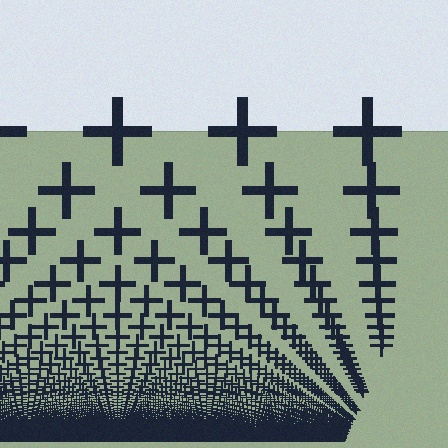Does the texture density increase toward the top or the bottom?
Density increases toward the bottom.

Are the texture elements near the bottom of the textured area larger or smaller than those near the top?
Smaller. The gradient is inverted — elements near the bottom are smaller and denser.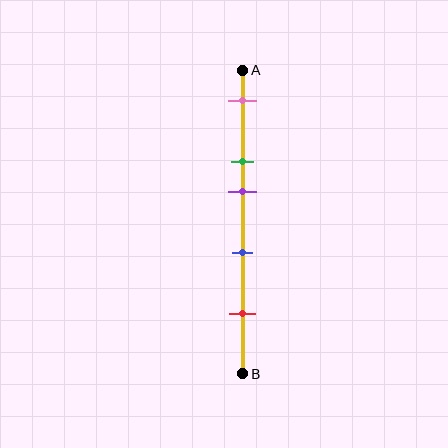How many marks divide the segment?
There are 5 marks dividing the segment.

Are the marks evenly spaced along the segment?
No, the marks are not evenly spaced.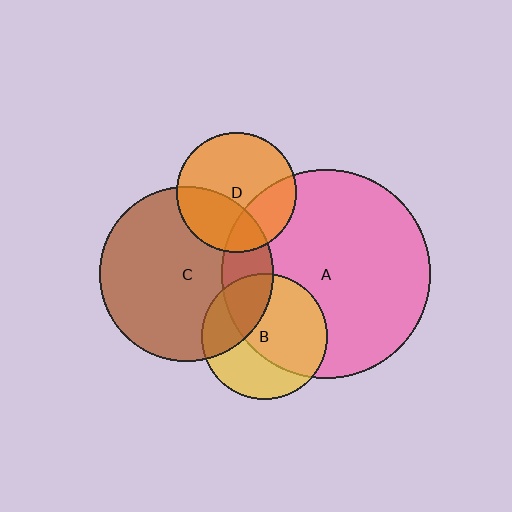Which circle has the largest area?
Circle A (pink).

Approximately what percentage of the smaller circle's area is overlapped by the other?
Approximately 20%.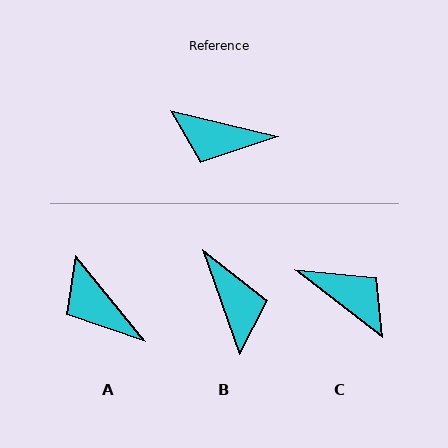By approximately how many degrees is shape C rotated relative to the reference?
Approximately 156 degrees counter-clockwise.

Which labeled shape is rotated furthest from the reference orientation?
C, about 156 degrees away.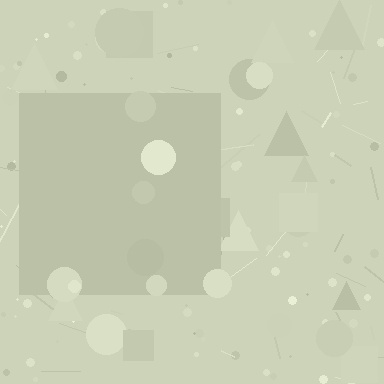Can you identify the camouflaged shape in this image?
The camouflaged shape is a square.